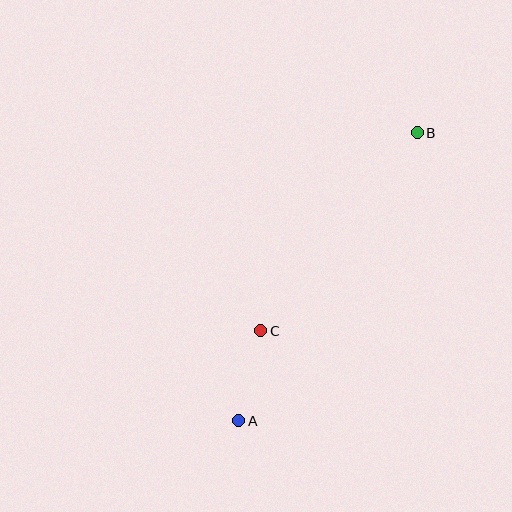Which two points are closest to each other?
Points A and C are closest to each other.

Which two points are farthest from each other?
Points A and B are farthest from each other.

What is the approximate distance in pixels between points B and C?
The distance between B and C is approximately 253 pixels.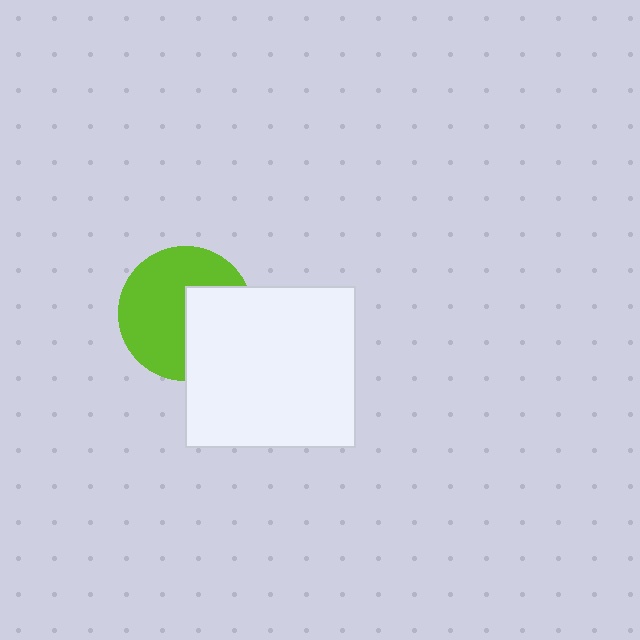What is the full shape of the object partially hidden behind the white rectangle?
The partially hidden object is a lime circle.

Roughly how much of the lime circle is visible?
About half of it is visible (roughly 62%).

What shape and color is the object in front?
The object in front is a white rectangle.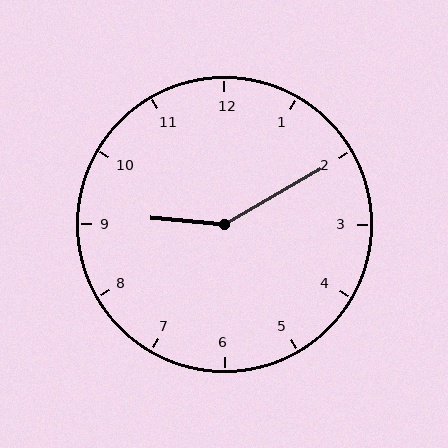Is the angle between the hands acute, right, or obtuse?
It is obtuse.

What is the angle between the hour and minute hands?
Approximately 145 degrees.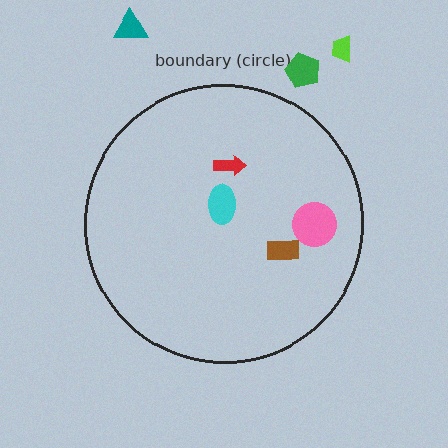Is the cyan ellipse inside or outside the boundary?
Inside.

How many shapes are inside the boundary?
4 inside, 3 outside.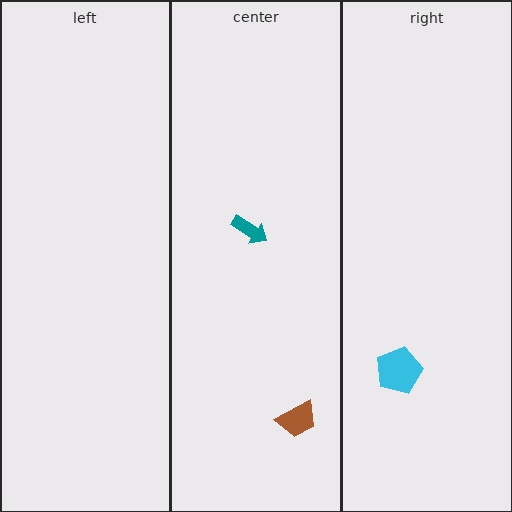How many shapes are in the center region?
2.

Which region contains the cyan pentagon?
The right region.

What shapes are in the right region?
The cyan pentagon.